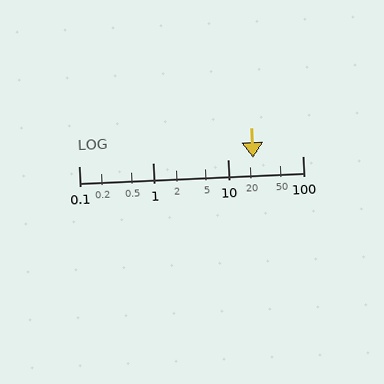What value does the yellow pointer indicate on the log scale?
The pointer indicates approximately 22.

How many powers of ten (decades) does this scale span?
The scale spans 3 decades, from 0.1 to 100.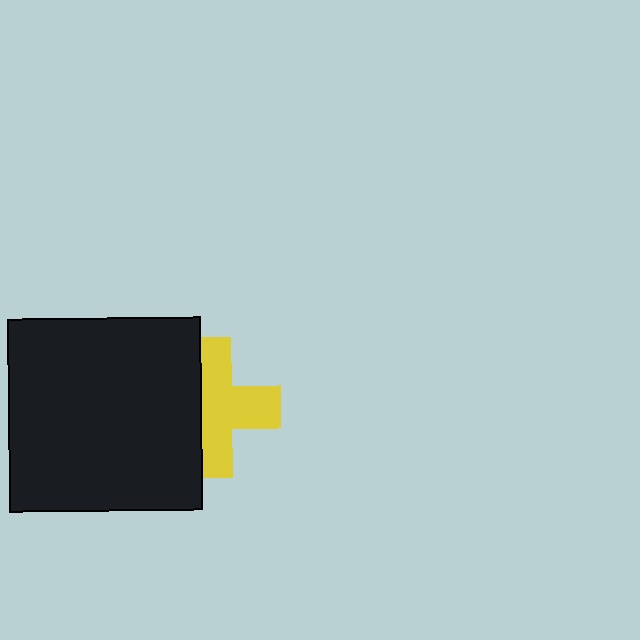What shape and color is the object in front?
The object in front is a black square.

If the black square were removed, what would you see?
You would see the complete yellow cross.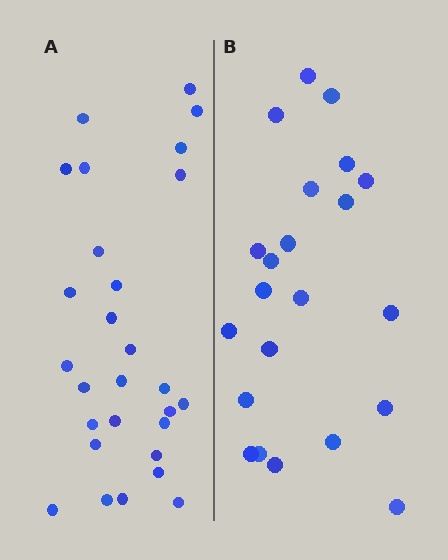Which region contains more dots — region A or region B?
Region A (the left region) has more dots.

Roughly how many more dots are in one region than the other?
Region A has about 6 more dots than region B.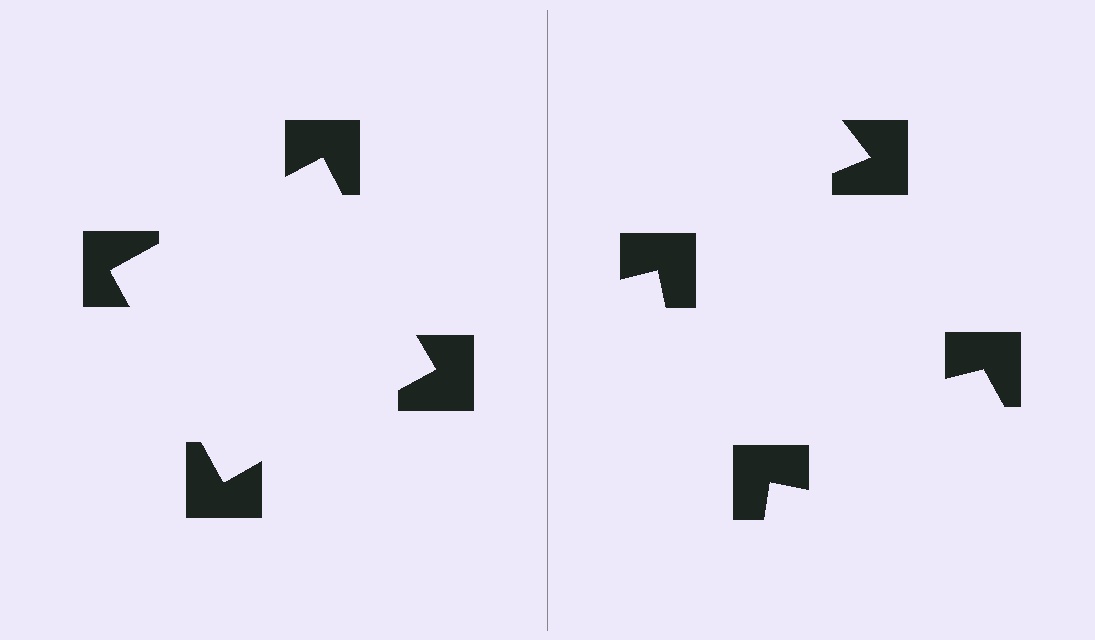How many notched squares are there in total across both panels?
8 — 4 on each side.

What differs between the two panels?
The notched squares are positioned identically on both sides; only the wedge orientations differ. On the left they align to a square; on the right they are misaligned.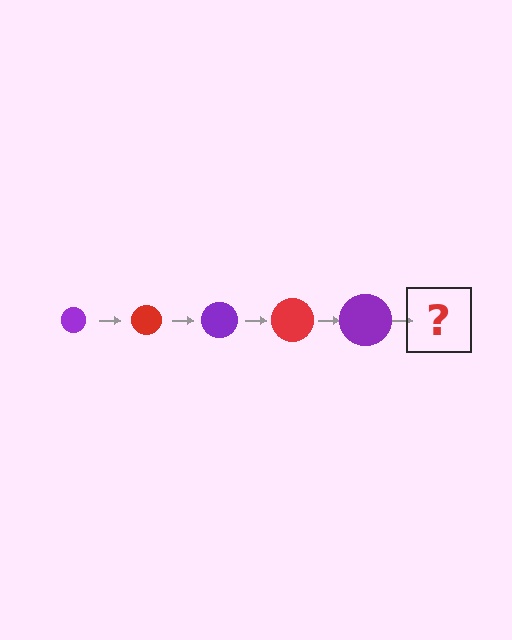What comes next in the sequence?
The next element should be a red circle, larger than the previous one.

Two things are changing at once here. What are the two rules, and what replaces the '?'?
The two rules are that the circle grows larger each step and the color cycles through purple and red. The '?' should be a red circle, larger than the previous one.